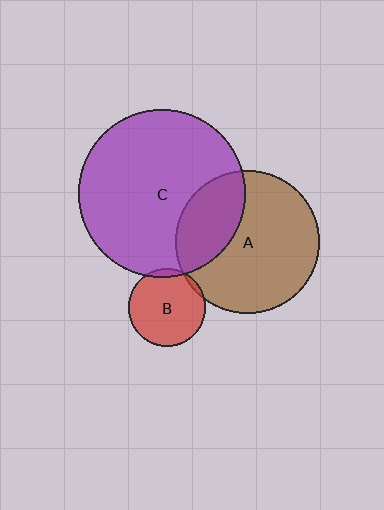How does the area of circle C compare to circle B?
Approximately 4.6 times.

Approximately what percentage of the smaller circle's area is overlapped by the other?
Approximately 30%.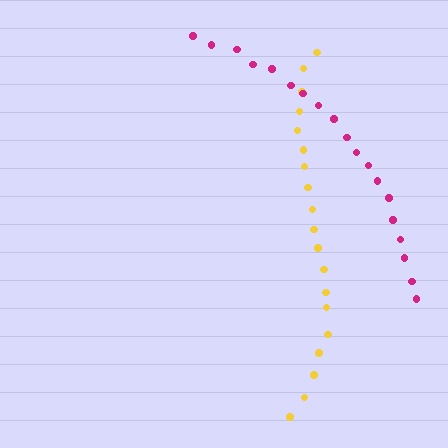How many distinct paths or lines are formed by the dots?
There are 2 distinct paths.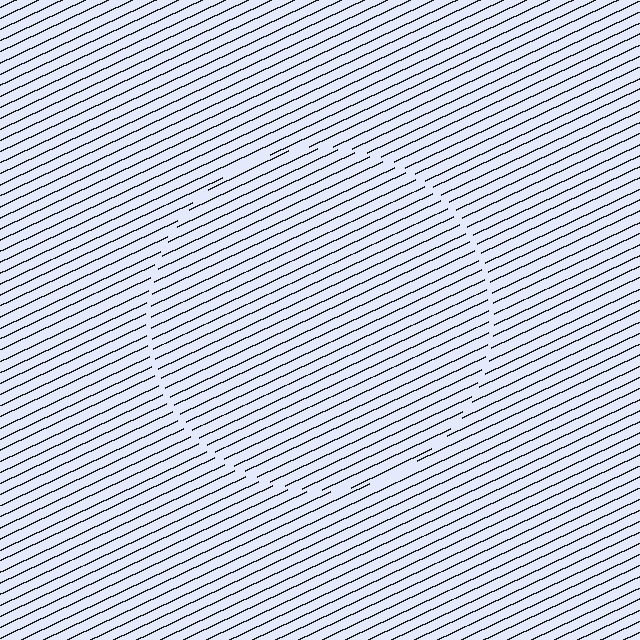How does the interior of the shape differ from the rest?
The interior of the shape contains the same grating, shifted by half a period — the contour is defined by the phase discontinuity where line-ends from the inner and outer gratings abut.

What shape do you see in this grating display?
An illusory circle. The interior of the shape contains the same grating, shifted by half a period — the contour is defined by the phase discontinuity where line-ends from the inner and outer gratings abut.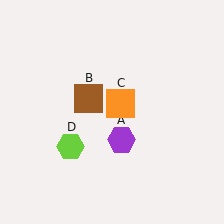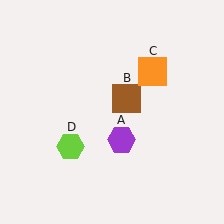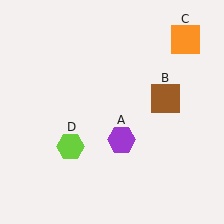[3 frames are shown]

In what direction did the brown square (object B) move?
The brown square (object B) moved right.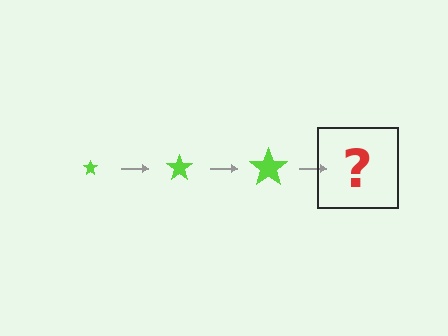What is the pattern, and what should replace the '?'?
The pattern is that the star gets progressively larger each step. The '?' should be a lime star, larger than the previous one.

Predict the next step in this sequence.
The next step is a lime star, larger than the previous one.